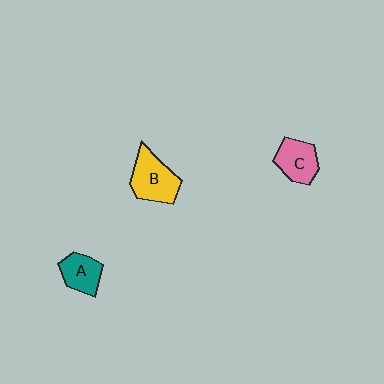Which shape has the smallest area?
Shape A (teal).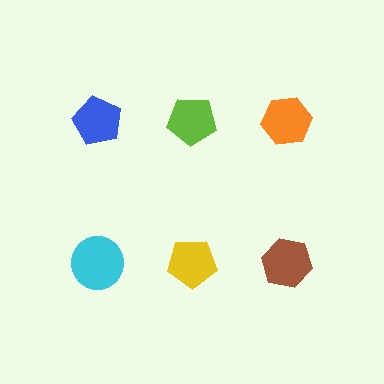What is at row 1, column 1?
A blue pentagon.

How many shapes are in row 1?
3 shapes.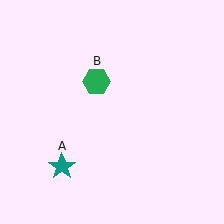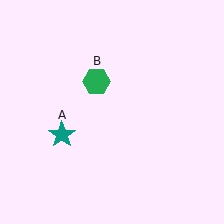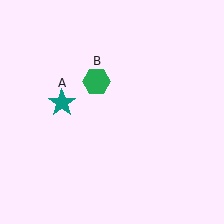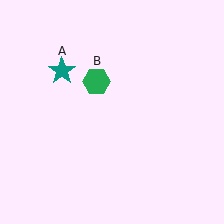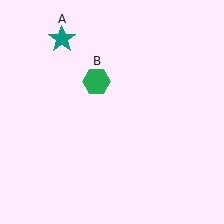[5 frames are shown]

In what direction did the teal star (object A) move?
The teal star (object A) moved up.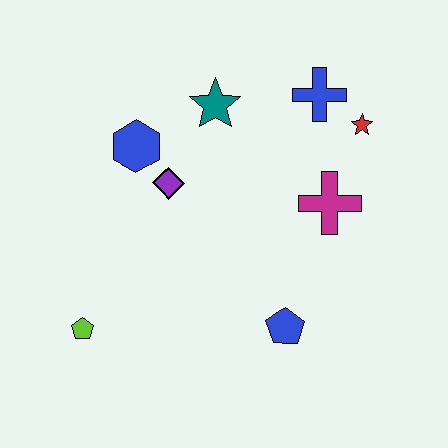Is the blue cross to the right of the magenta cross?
No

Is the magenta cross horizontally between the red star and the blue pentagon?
Yes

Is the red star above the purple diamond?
Yes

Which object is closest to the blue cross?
The red star is closest to the blue cross.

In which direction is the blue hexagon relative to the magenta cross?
The blue hexagon is to the left of the magenta cross.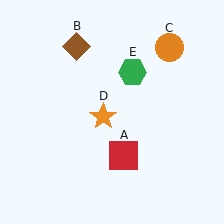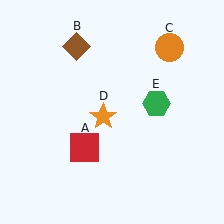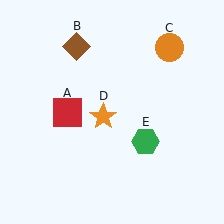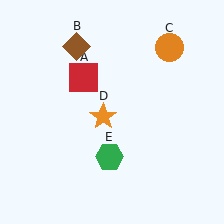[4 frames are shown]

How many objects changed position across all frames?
2 objects changed position: red square (object A), green hexagon (object E).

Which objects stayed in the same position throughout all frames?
Brown diamond (object B) and orange circle (object C) and orange star (object D) remained stationary.